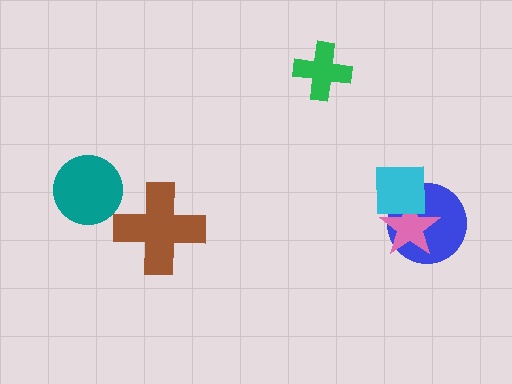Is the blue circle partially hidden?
Yes, it is partially covered by another shape.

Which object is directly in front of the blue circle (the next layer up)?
The pink star is directly in front of the blue circle.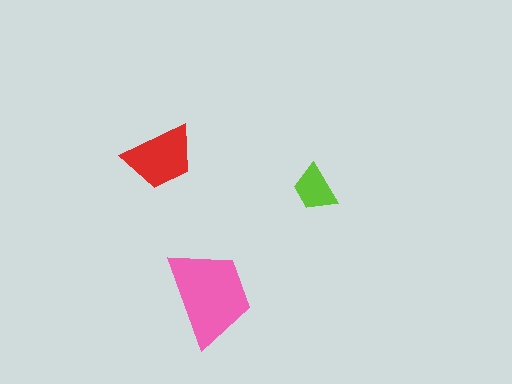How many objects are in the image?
There are 3 objects in the image.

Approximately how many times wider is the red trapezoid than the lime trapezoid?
About 1.5 times wider.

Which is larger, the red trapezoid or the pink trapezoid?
The pink one.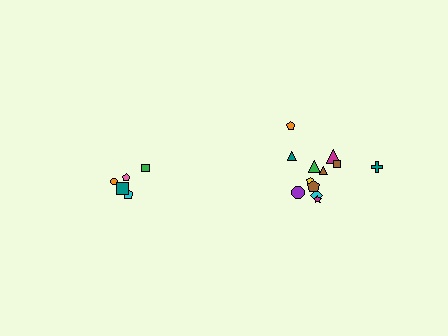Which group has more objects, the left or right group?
The right group.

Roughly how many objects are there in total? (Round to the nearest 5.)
Roughly 15 objects in total.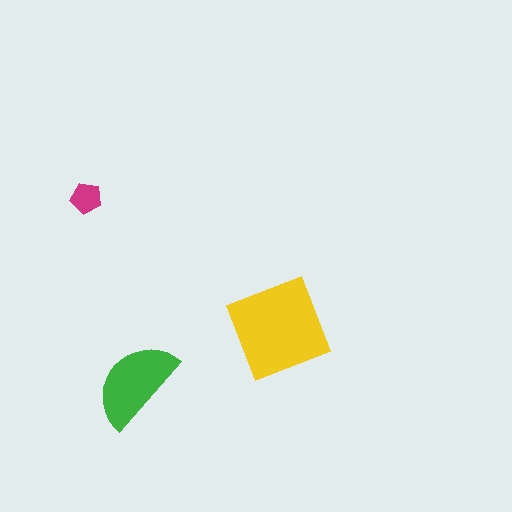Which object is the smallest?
The magenta pentagon.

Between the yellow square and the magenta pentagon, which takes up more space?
The yellow square.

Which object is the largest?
The yellow square.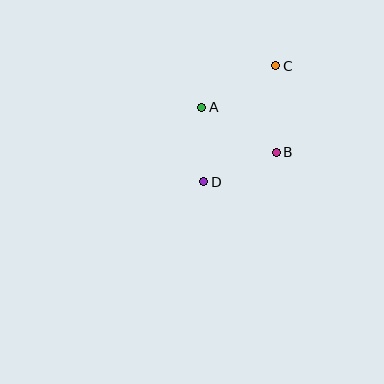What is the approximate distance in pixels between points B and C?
The distance between B and C is approximately 86 pixels.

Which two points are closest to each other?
Points A and D are closest to each other.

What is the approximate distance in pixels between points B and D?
The distance between B and D is approximately 78 pixels.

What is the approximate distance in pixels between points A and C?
The distance between A and C is approximately 85 pixels.